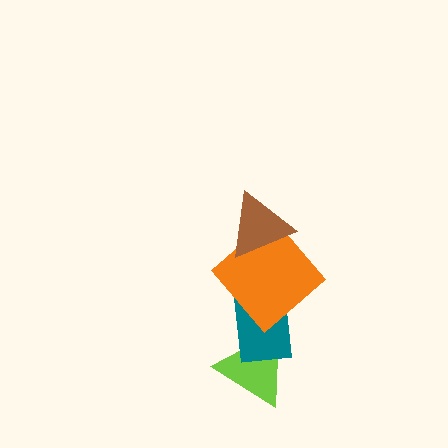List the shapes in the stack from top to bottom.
From top to bottom: the brown triangle, the orange diamond, the teal rectangle, the lime triangle.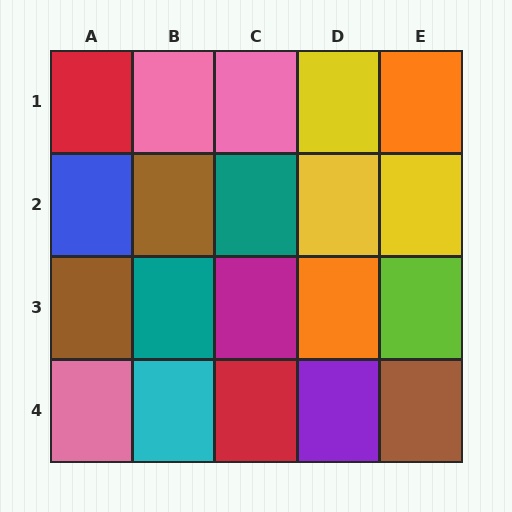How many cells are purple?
1 cell is purple.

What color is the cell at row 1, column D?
Yellow.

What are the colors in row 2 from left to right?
Blue, brown, teal, yellow, yellow.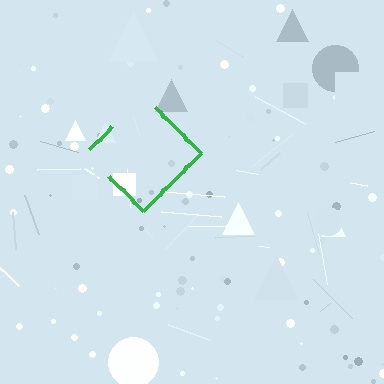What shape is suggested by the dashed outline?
The dashed outline suggests a diamond.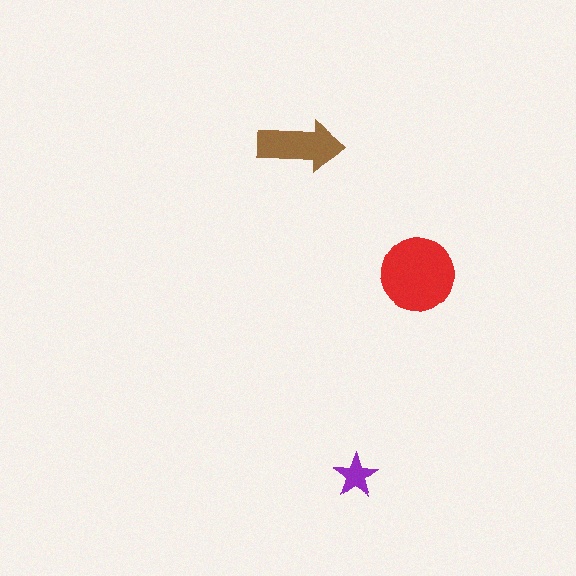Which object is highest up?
The brown arrow is topmost.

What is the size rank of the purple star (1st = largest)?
3rd.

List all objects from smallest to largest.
The purple star, the brown arrow, the red circle.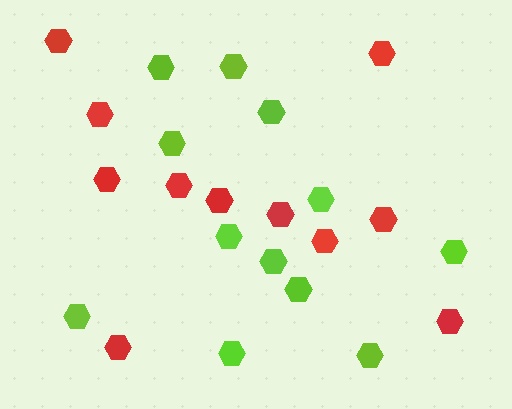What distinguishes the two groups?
There are 2 groups: one group of red hexagons (11) and one group of lime hexagons (12).